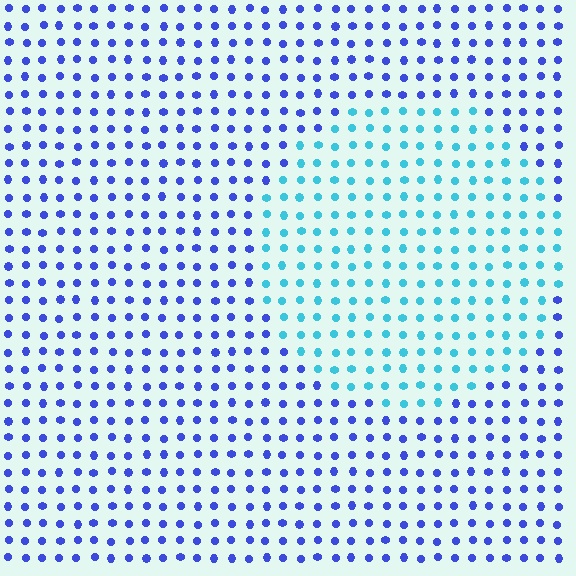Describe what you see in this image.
The image is filled with small blue elements in a uniform arrangement. A circle-shaped region is visible where the elements are tinted to a slightly different hue, forming a subtle color boundary.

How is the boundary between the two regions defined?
The boundary is defined purely by a slight shift in hue (about 46 degrees). Spacing, size, and orientation are identical on both sides.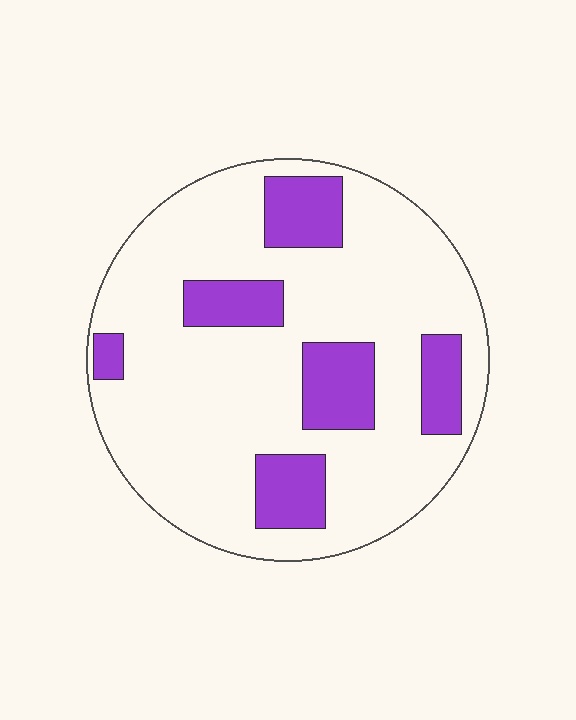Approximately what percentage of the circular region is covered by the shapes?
Approximately 20%.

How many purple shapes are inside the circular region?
6.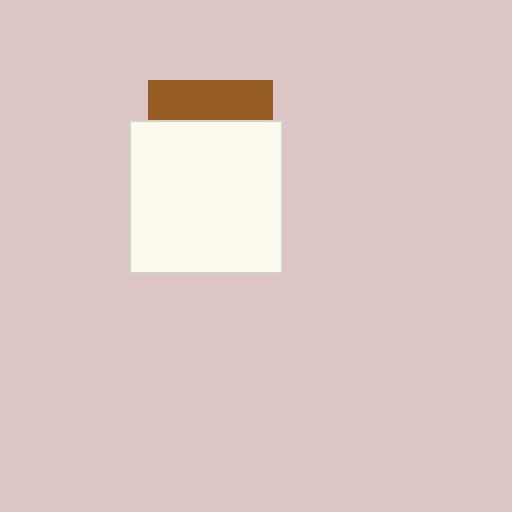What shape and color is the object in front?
The object in front is a white square.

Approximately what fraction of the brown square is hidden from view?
Roughly 68% of the brown square is hidden behind the white square.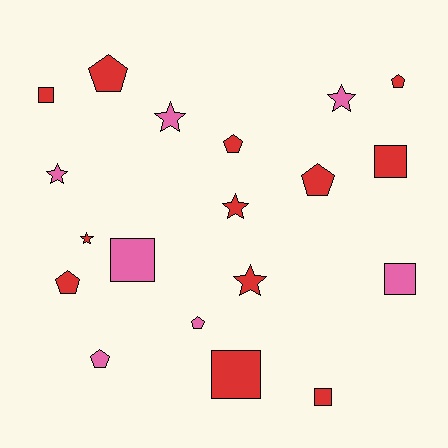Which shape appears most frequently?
Pentagon, with 7 objects.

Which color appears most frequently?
Red, with 12 objects.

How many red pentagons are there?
There are 5 red pentagons.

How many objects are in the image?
There are 19 objects.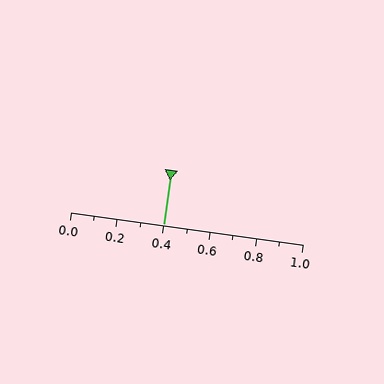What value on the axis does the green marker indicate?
The marker indicates approximately 0.4.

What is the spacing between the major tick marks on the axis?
The major ticks are spaced 0.2 apart.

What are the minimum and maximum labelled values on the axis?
The axis runs from 0.0 to 1.0.